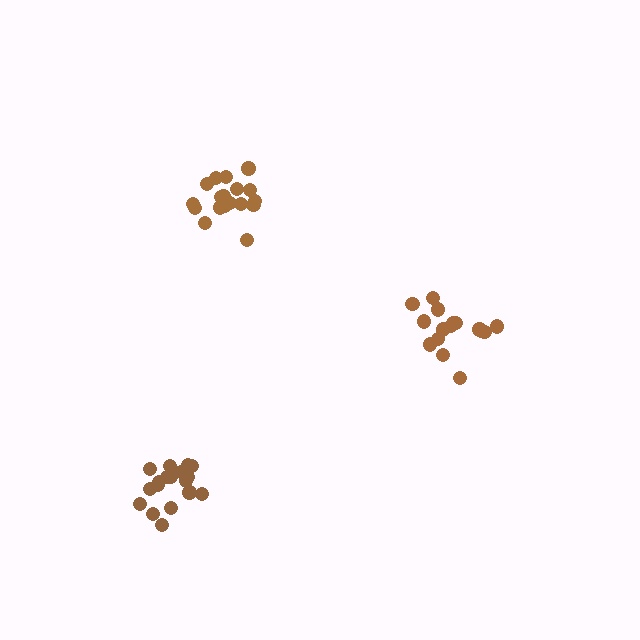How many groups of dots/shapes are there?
There are 3 groups.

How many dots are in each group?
Group 1: 19 dots, Group 2: 16 dots, Group 3: 18 dots (53 total).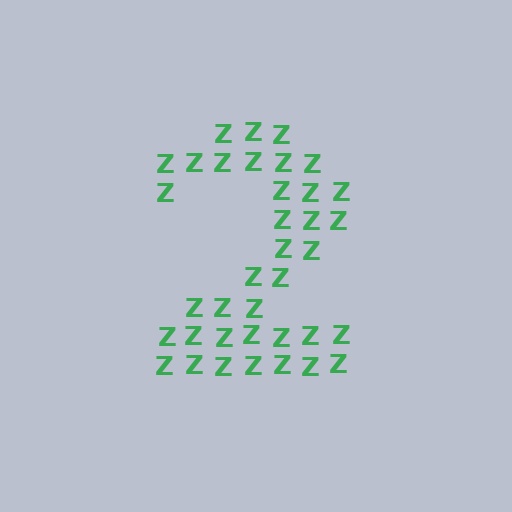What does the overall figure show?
The overall figure shows the digit 2.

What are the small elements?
The small elements are letter Z's.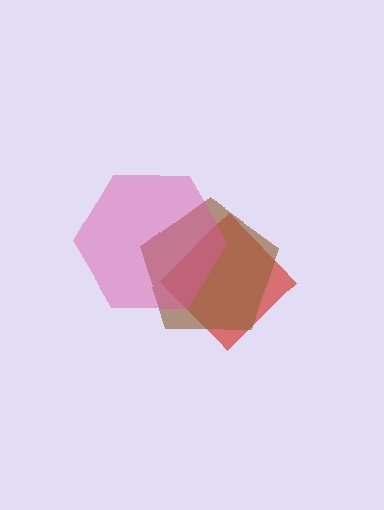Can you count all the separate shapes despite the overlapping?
Yes, there are 3 separate shapes.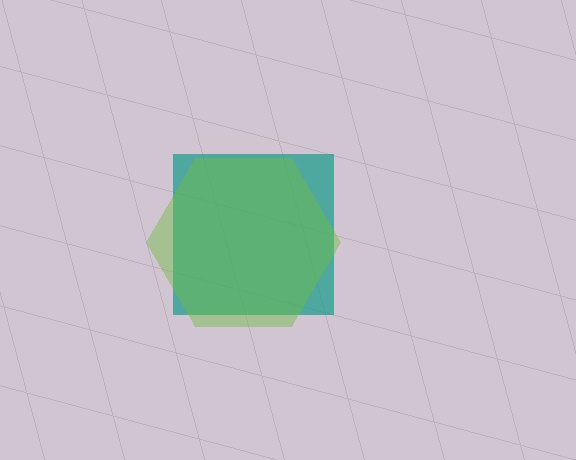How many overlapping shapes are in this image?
There are 2 overlapping shapes in the image.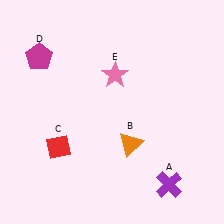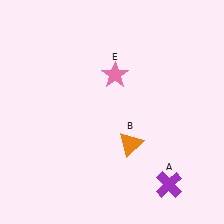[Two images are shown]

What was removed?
The red diamond (C), the magenta pentagon (D) were removed in Image 2.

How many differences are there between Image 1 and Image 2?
There are 2 differences between the two images.